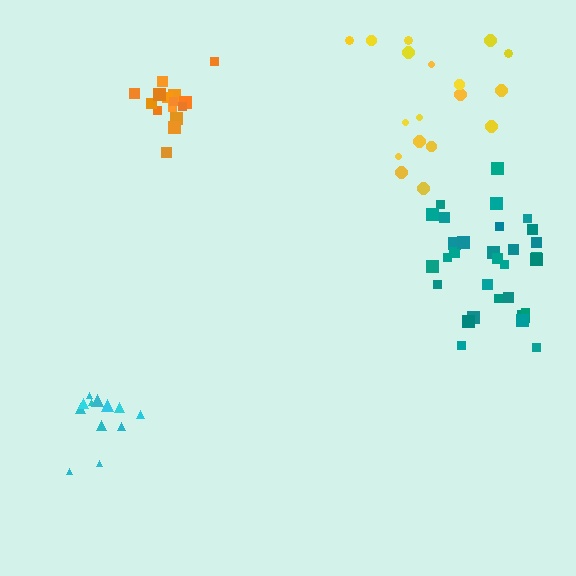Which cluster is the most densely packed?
Orange.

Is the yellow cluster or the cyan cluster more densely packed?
Cyan.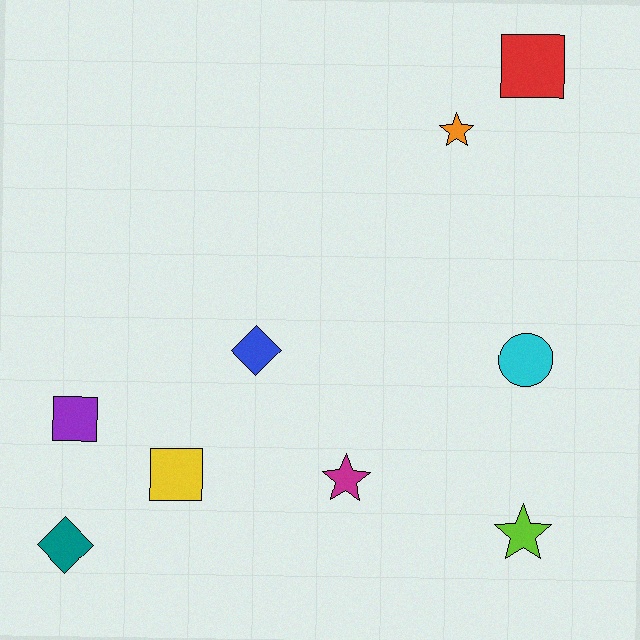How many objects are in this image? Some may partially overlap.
There are 9 objects.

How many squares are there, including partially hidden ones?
There are 3 squares.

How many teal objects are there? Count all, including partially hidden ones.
There is 1 teal object.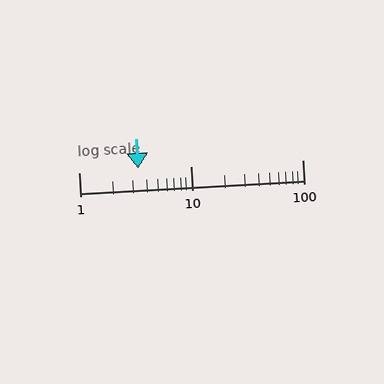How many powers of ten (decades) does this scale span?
The scale spans 2 decades, from 1 to 100.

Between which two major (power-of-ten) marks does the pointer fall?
The pointer is between 1 and 10.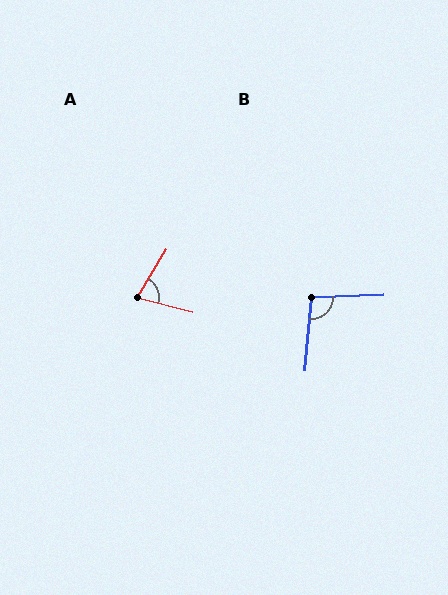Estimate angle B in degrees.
Approximately 98 degrees.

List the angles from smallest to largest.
A (73°), B (98°).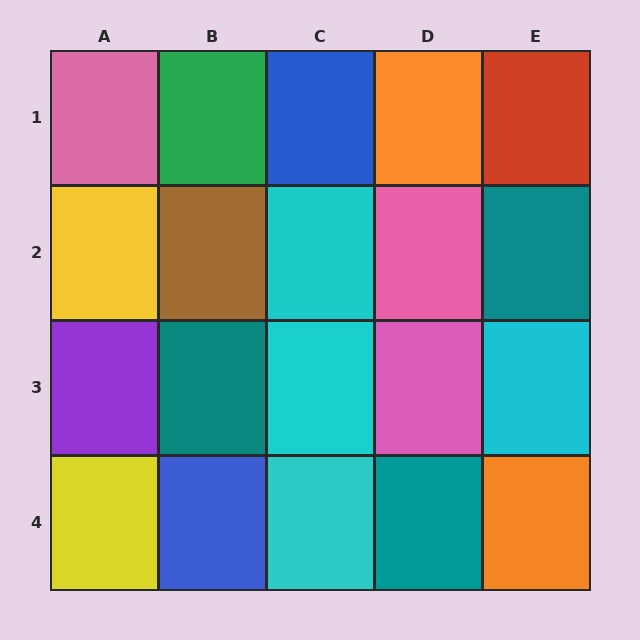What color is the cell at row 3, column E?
Cyan.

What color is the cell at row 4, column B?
Blue.